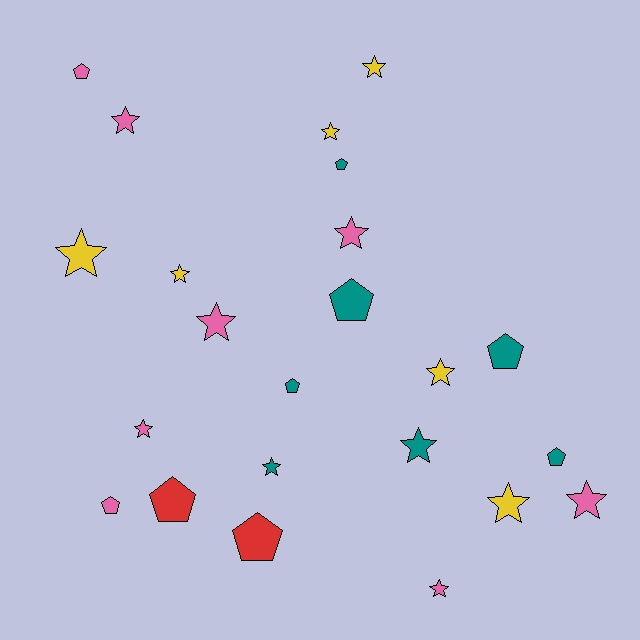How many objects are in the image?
There are 23 objects.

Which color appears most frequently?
Pink, with 8 objects.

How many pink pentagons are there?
There are 2 pink pentagons.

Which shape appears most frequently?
Star, with 14 objects.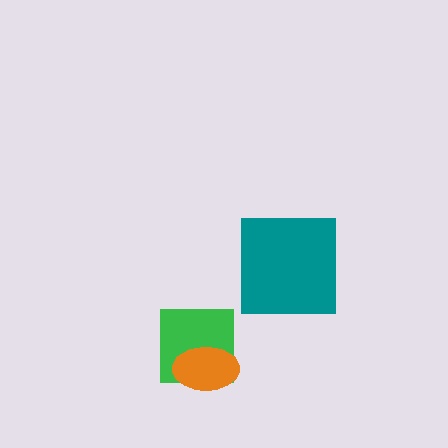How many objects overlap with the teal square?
0 objects overlap with the teal square.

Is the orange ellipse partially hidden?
No, no other shape covers it.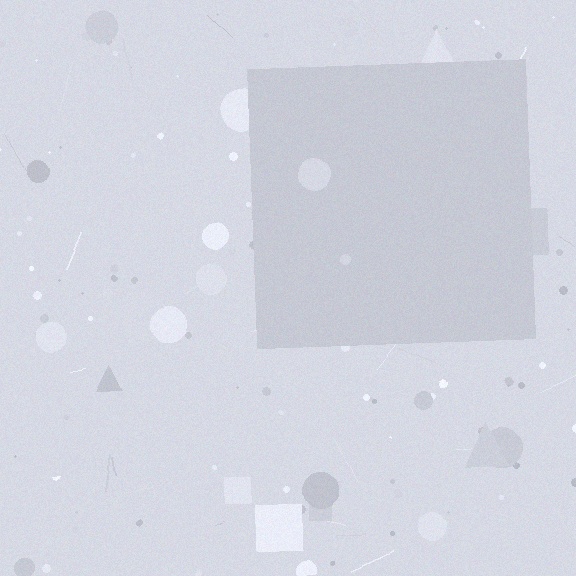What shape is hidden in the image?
A square is hidden in the image.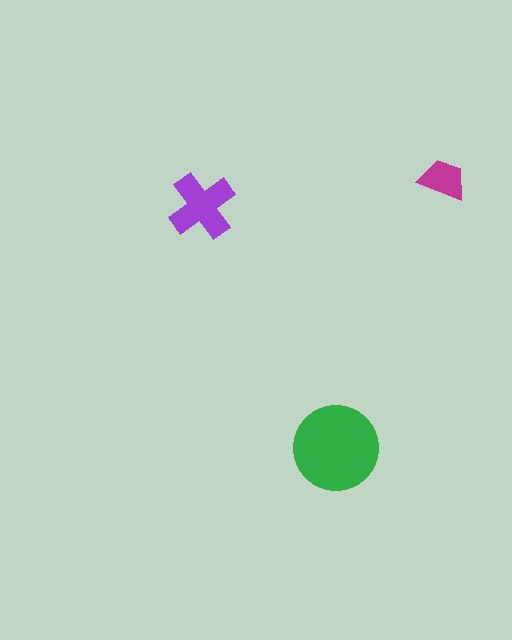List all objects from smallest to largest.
The magenta trapezoid, the purple cross, the green circle.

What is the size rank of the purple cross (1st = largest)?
2nd.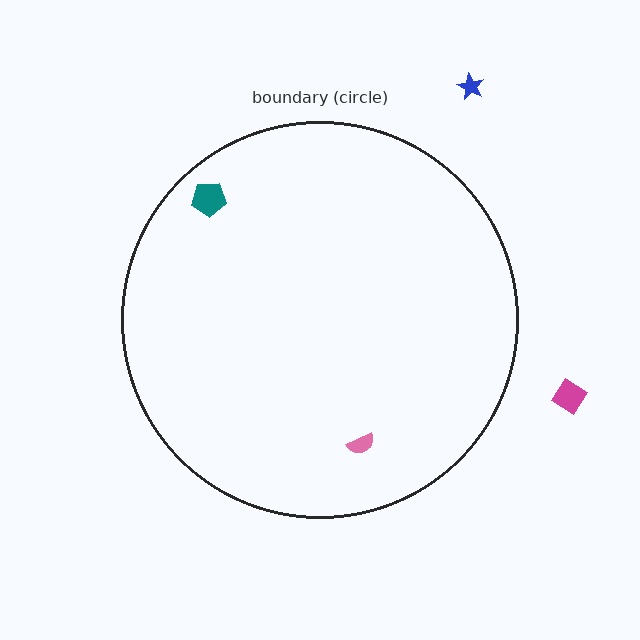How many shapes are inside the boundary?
2 inside, 2 outside.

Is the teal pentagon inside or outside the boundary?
Inside.